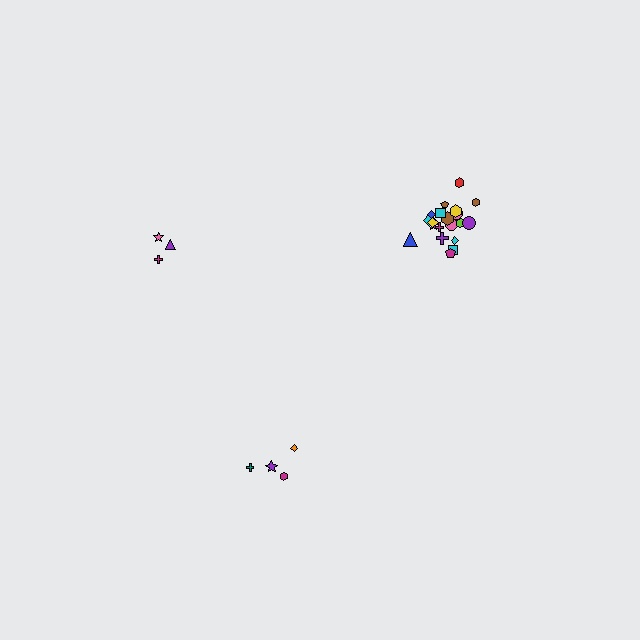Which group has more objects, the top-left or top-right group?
The top-right group.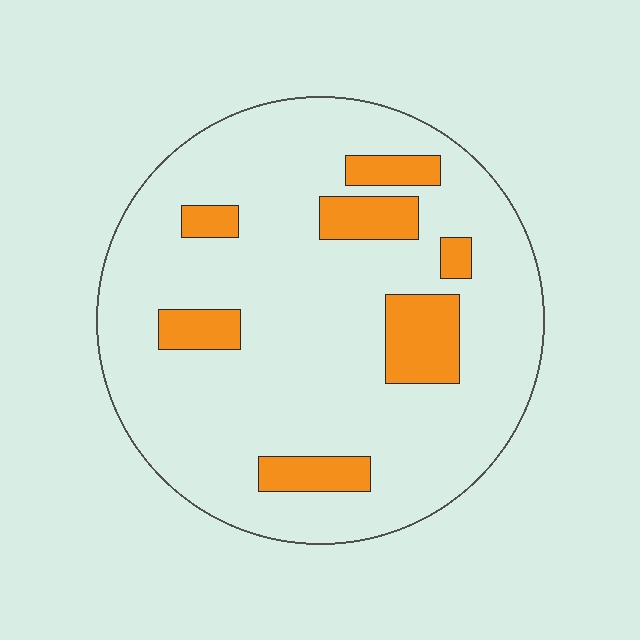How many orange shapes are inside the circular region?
7.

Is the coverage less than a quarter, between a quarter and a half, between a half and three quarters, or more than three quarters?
Less than a quarter.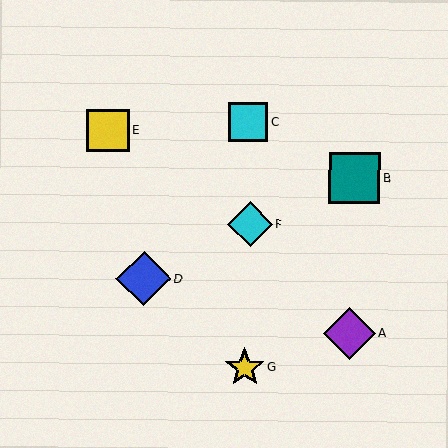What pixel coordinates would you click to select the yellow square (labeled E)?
Click at (108, 130) to select the yellow square E.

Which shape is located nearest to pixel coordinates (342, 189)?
The teal square (labeled B) at (355, 178) is nearest to that location.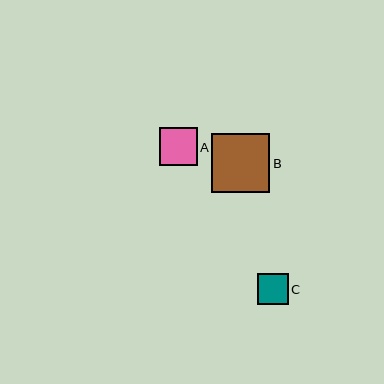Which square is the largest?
Square B is the largest with a size of approximately 58 pixels.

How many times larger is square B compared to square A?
Square B is approximately 1.6 times the size of square A.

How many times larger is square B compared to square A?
Square B is approximately 1.6 times the size of square A.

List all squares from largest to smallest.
From largest to smallest: B, A, C.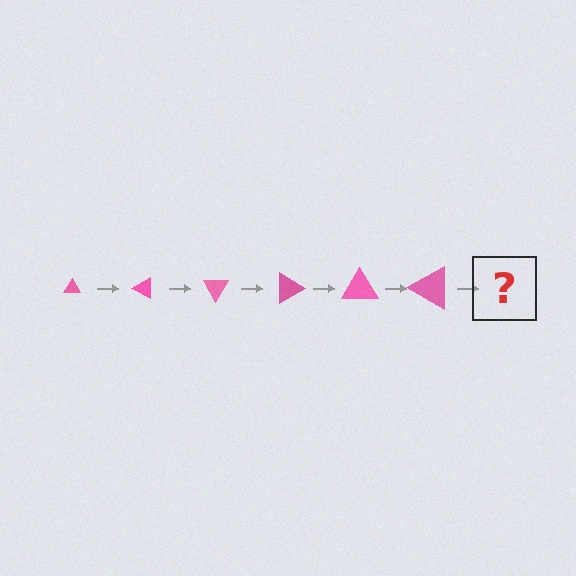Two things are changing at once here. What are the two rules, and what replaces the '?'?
The two rules are that the triangle grows larger each step and it rotates 30 degrees each step. The '?' should be a triangle, larger than the previous one and rotated 180 degrees from the start.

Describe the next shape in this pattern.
It should be a triangle, larger than the previous one and rotated 180 degrees from the start.